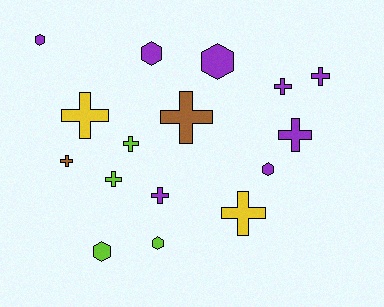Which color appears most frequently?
Purple, with 8 objects.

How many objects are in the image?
There are 16 objects.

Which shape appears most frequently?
Cross, with 10 objects.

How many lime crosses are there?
There are 2 lime crosses.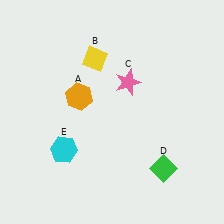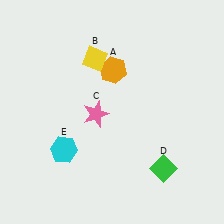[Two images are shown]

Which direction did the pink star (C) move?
The pink star (C) moved left.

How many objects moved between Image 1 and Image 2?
2 objects moved between the two images.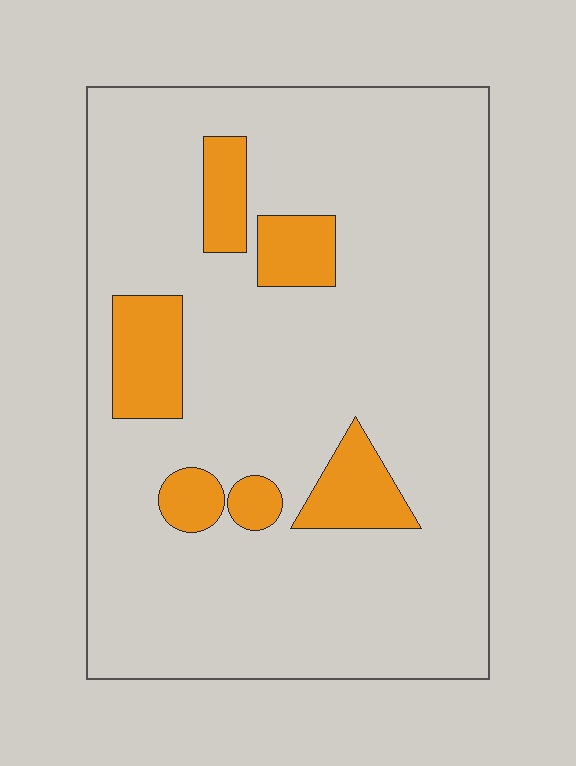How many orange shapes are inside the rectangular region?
6.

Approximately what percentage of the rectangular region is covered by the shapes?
Approximately 15%.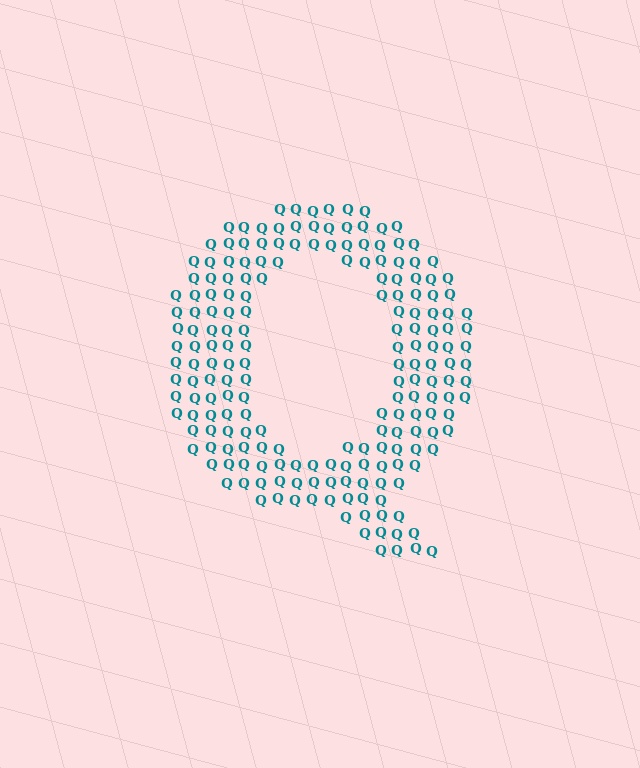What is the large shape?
The large shape is the letter Q.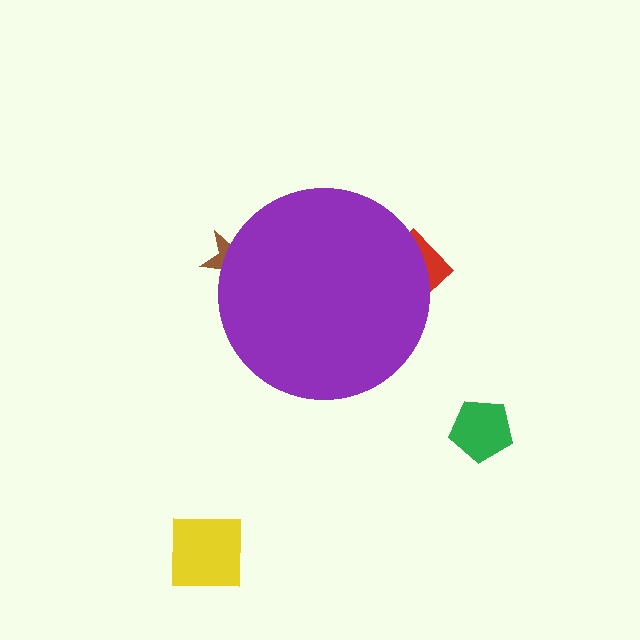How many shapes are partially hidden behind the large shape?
2 shapes are partially hidden.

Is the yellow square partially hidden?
No, the yellow square is fully visible.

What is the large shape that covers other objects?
A purple circle.